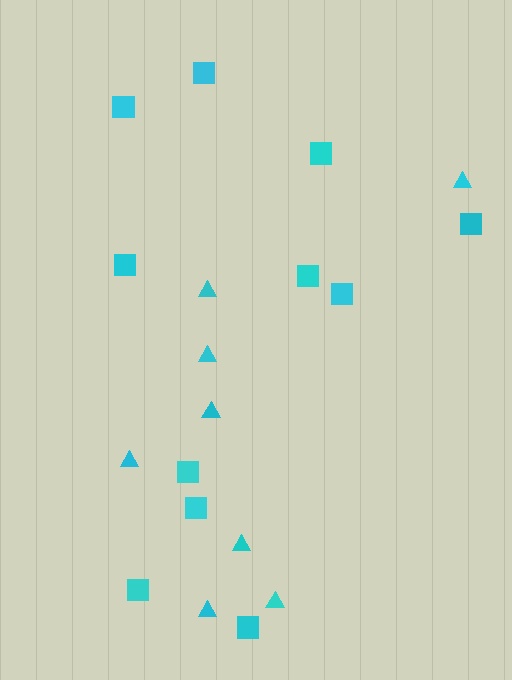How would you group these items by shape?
There are 2 groups: one group of triangles (8) and one group of squares (11).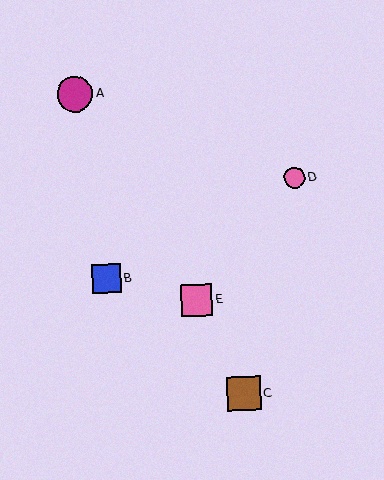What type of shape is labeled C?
Shape C is a brown square.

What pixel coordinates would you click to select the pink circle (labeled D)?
Click at (294, 178) to select the pink circle D.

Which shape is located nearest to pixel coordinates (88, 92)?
The magenta circle (labeled A) at (75, 94) is nearest to that location.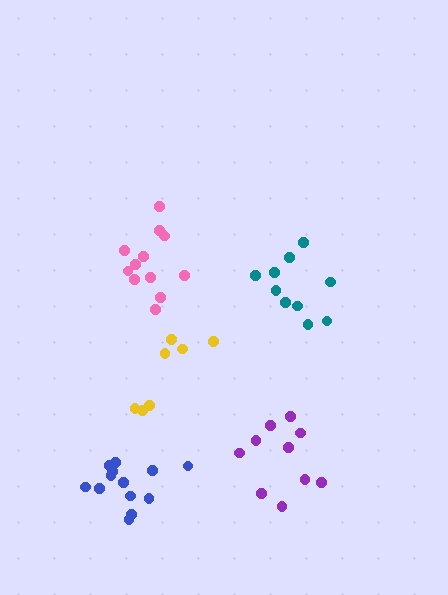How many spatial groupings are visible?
There are 5 spatial groupings.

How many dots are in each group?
Group 1: 13 dots, Group 2: 7 dots, Group 3: 13 dots, Group 4: 10 dots, Group 5: 10 dots (53 total).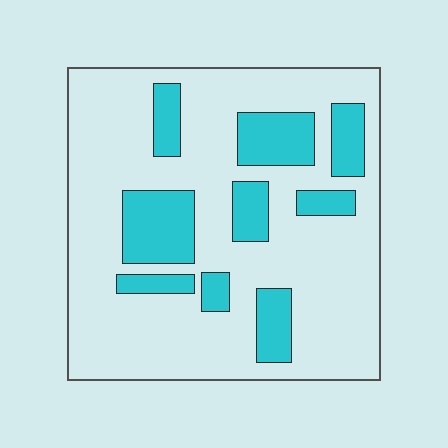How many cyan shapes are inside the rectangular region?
9.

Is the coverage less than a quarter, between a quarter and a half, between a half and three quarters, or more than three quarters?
Less than a quarter.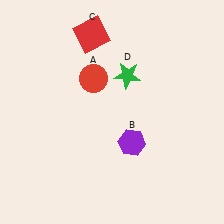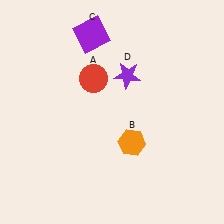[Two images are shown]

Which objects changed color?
B changed from purple to orange. C changed from red to purple. D changed from green to purple.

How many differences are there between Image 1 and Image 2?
There are 3 differences between the two images.